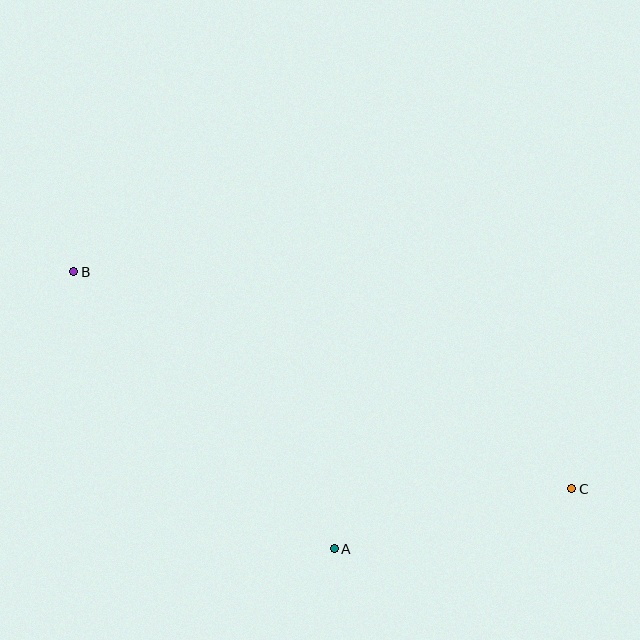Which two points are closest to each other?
Points A and C are closest to each other.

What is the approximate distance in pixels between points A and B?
The distance between A and B is approximately 380 pixels.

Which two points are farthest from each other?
Points B and C are farthest from each other.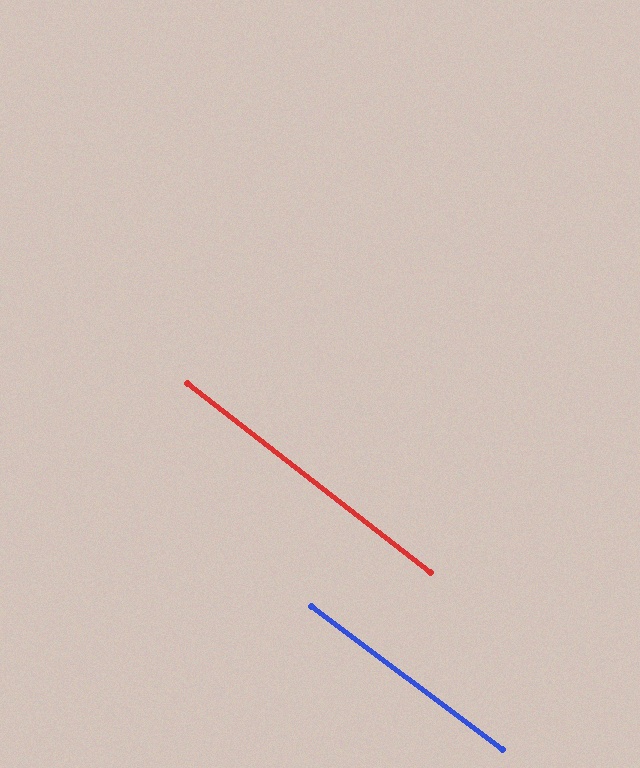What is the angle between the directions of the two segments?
Approximately 1 degree.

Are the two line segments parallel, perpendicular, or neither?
Parallel — their directions differ by only 0.9°.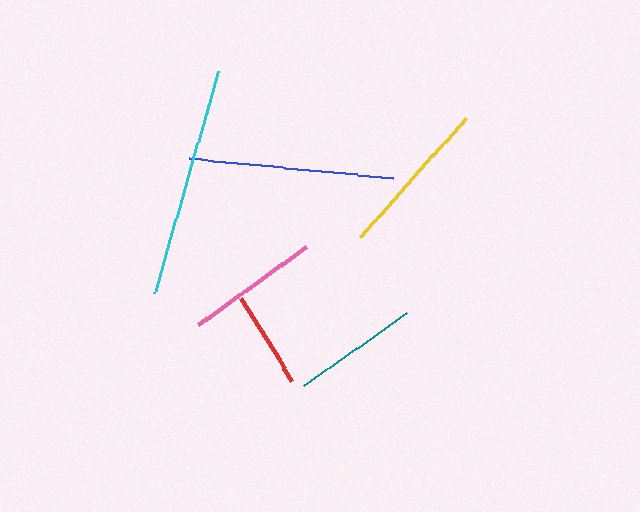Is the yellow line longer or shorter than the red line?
The yellow line is longer than the red line.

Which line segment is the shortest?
The red line is the shortest at approximately 96 pixels.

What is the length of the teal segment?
The teal segment is approximately 126 pixels long.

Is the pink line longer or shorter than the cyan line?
The cyan line is longer than the pink line.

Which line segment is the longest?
The cyan line is the longest at approximately 231 pixels.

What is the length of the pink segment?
The pink segment is approximately 133 pixels long.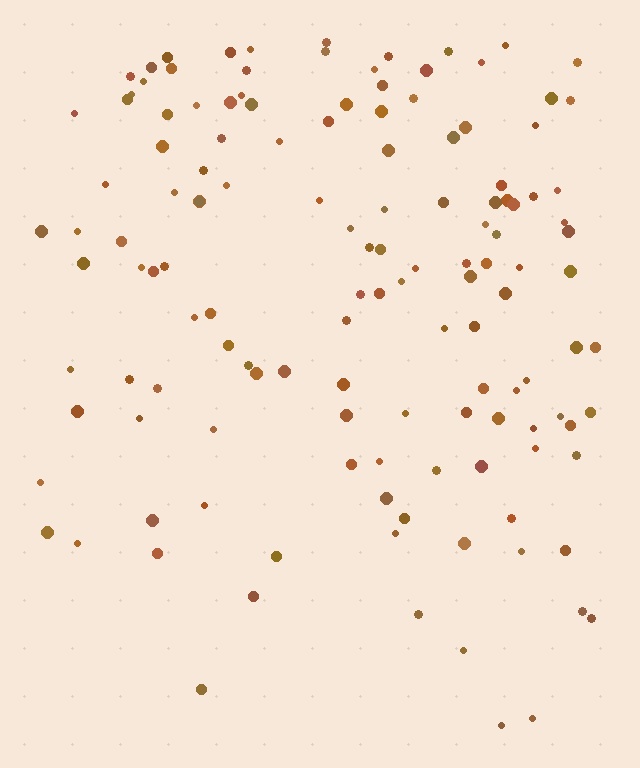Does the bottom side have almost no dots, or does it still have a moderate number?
Still a moderate number, just noticeably fewer than the top.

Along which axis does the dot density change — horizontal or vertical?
Vertical.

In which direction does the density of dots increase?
From bottom to top, with the top side densest.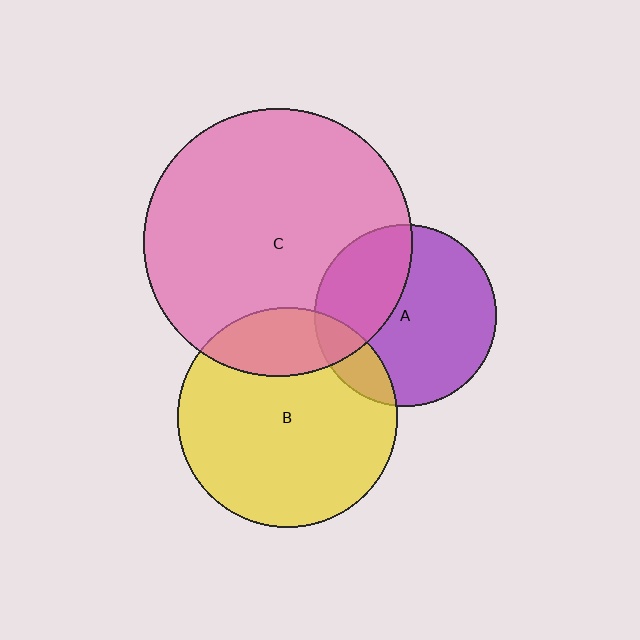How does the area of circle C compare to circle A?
Approximately 2.2 times.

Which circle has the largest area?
Circle C (pink).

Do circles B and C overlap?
Yes.